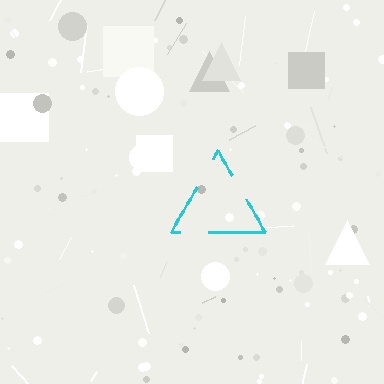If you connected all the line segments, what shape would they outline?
They would outline a triangle.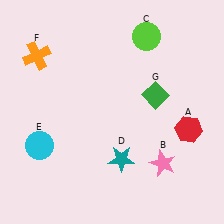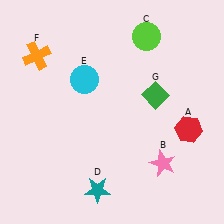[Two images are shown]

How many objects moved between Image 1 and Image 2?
2 objects moved between the two images.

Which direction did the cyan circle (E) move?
The cyan circle (E) moved up.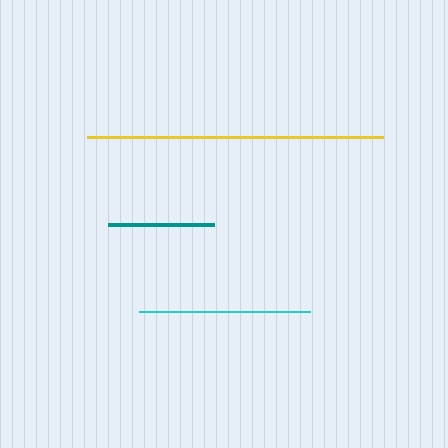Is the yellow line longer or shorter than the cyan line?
The yellow line is longer than the cyan line.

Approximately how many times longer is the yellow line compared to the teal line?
The yellow line is approximately 2.8 times the length of the teal line.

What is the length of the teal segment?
The teal segment is approximately 106 pixels long.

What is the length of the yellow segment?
The yellow segment is approximately 296 pixels long.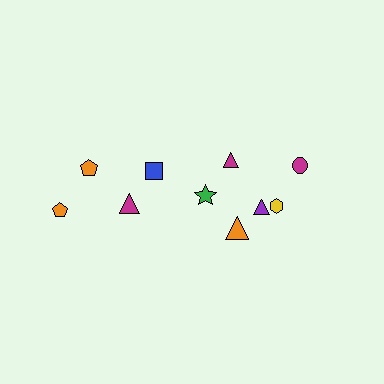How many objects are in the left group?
There are 4 objects.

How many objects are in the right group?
There are 6 objects.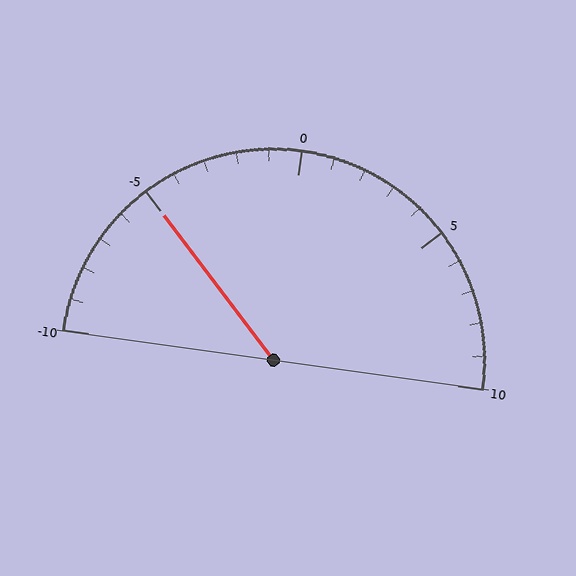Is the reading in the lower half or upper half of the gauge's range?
The reading is in the lower half of the range (-10 to 10).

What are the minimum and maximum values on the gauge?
The gauge ranges from -10 to 10.